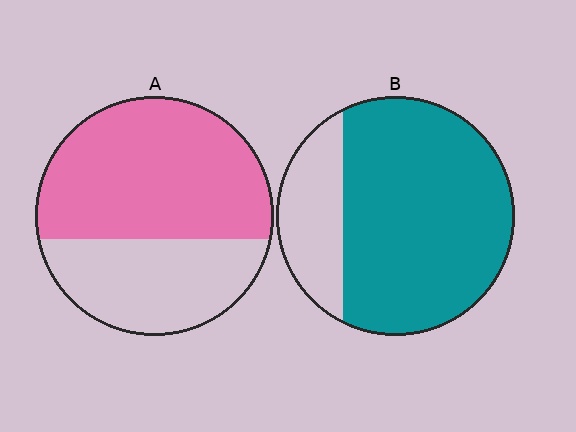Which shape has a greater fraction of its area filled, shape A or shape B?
Shape B.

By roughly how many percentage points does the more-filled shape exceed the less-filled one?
By roughly 15 percentage points (B over A).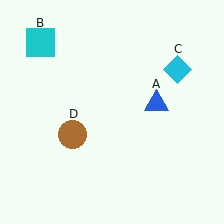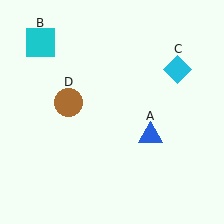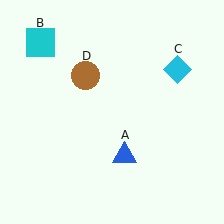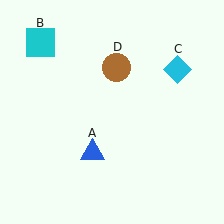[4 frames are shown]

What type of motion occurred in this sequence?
The blue triangle (object A), brown circle (object D) rotated clockwise around the center of the scene.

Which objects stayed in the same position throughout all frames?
Cyan square (object B) and cyan diamond (object C) remained stationary.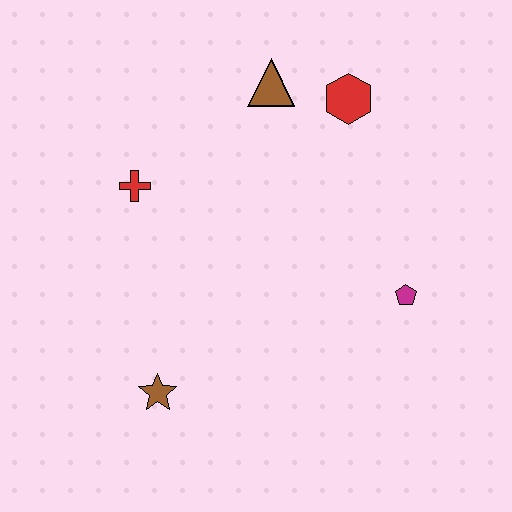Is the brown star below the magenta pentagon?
Yes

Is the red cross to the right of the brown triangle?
No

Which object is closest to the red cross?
The brown triangle is closest to the red cross.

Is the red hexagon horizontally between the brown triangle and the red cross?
No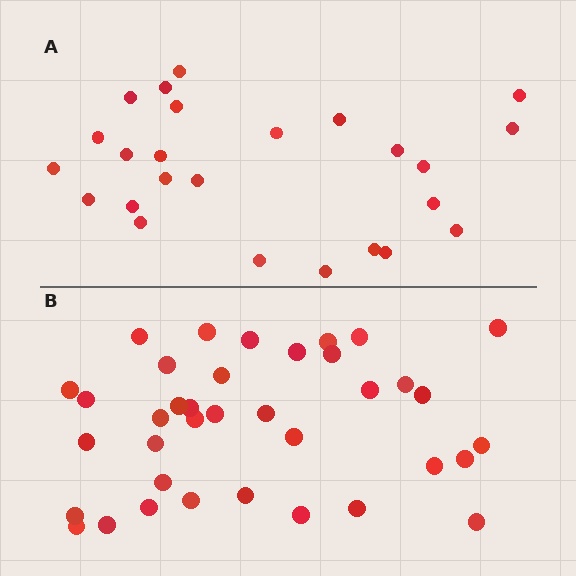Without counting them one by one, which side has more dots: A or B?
Region B (the bottom region) has more dots.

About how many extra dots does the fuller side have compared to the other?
Region B has roughly 12 or so more dots than region A.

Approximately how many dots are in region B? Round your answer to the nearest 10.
About 40 dots. (The exact count is 37, which rounds to 40.)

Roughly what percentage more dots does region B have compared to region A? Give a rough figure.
About 50% more.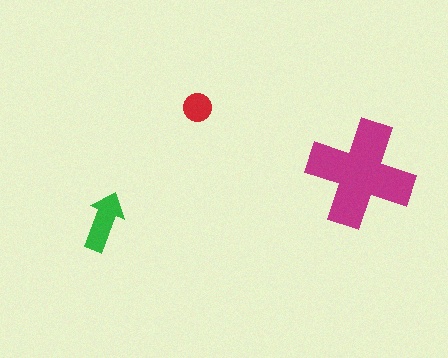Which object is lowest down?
The green arrow is bottommost.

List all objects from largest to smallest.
The magenta cross, the green arrow, the red circle.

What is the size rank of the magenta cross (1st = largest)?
1st.